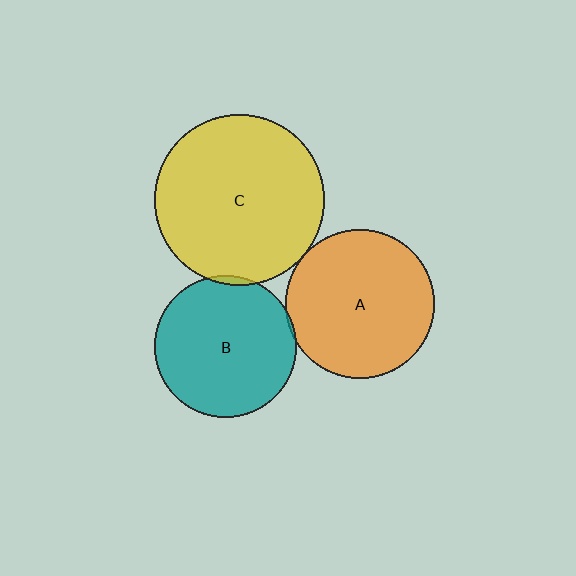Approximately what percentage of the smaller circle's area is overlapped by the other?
Approximately 5%.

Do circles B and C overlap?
Yes.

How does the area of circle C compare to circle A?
Approximately 1.3 times.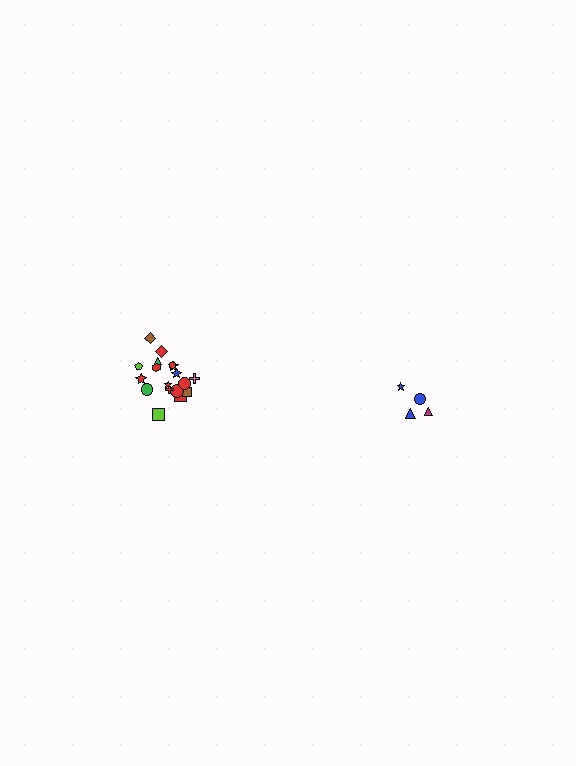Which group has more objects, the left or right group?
The left group.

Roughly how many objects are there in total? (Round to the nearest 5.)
Roughly 20 objects in total.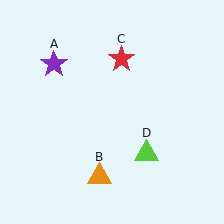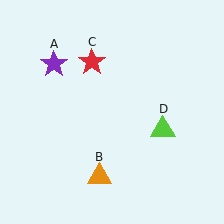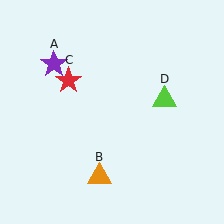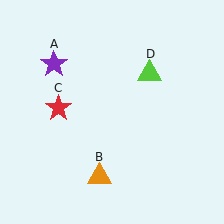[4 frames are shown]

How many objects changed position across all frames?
2 objects changed position: red star (object C), lime triangle (object D).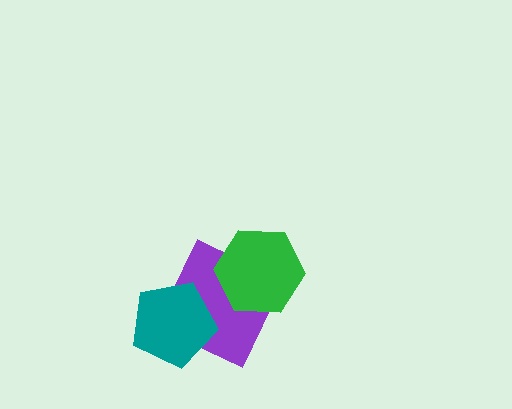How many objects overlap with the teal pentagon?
1 object overlaps with the teal pentagon.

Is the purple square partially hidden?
Yes, it is partially covered by another shape.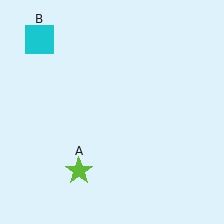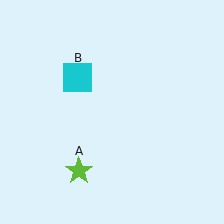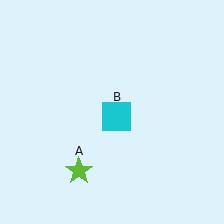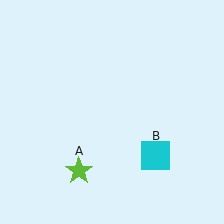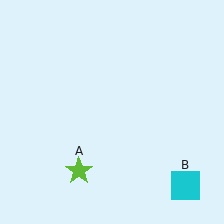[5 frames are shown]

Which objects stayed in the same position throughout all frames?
Lime star (object A) remained stationary.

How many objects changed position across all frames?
1 object changed position: cyan square (object B).